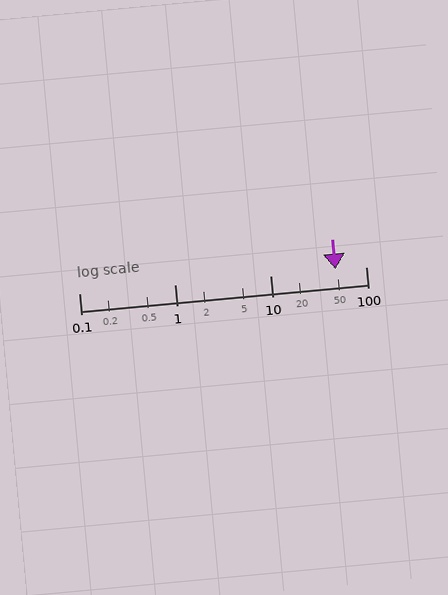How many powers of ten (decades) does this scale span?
The scale spans 3 decades, from 0.1 to 100.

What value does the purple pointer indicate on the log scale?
The pointer indicates approximately 48.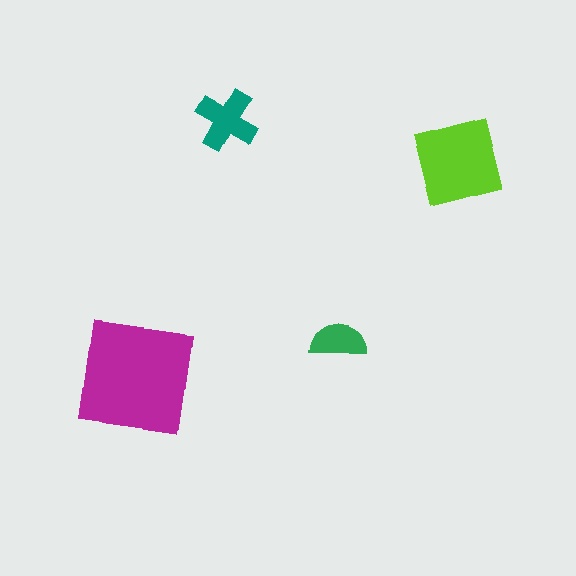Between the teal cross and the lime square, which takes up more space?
The lime square.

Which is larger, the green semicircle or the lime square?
The lime square.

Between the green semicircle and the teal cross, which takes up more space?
The teal cross.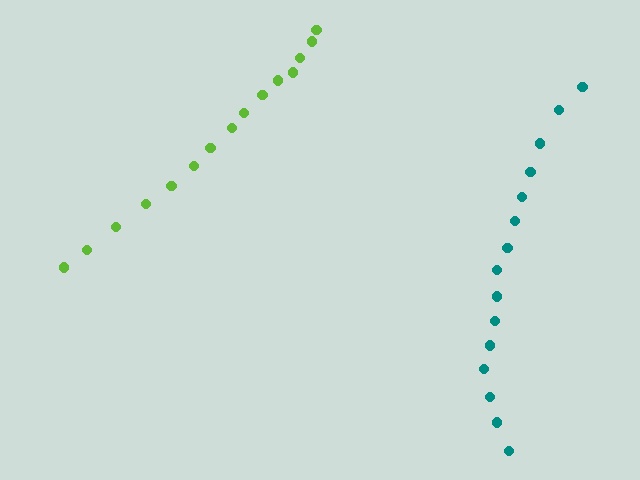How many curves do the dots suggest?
There are 2 distinct paths.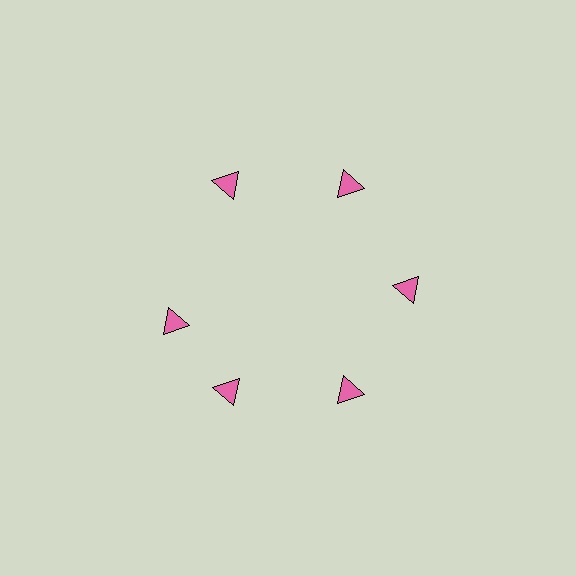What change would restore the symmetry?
The symmetry would be restored by rotating it back into even spacing with its neighbors so that all 6 triangles sit at equal angles and equal distance from the center.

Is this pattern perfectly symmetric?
No. The 6 pink triangles are arranged in a ring, but one element near the 9 o'clock position is rotated out of alignment along the ring, breaking the 6-fold rotational symmetry.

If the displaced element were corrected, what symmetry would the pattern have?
It would have 6-fold rotational symmetry — the pattern would map onto itself every 60 degrees.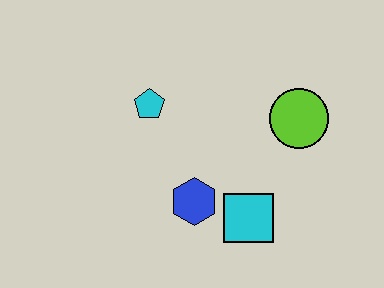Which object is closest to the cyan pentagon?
The blue hexagon is closest to the cyan pentagon.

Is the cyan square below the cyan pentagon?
Yes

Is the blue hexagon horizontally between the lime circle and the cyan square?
No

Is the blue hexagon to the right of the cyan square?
No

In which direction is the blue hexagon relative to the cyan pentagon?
The blue hexagon is below the cyan pentagon.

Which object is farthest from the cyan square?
The cyan pentagon is farthest from the cyan square.